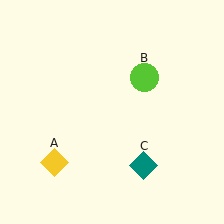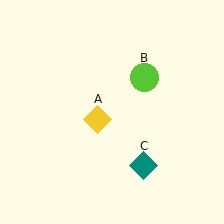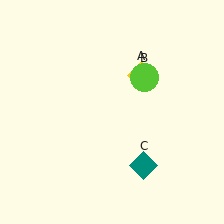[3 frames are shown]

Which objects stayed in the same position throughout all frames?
Lime circle (object B) and teal diamond (object C) remained stationary.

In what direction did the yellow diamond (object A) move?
The yellow diamond (object A) moved up and to the right.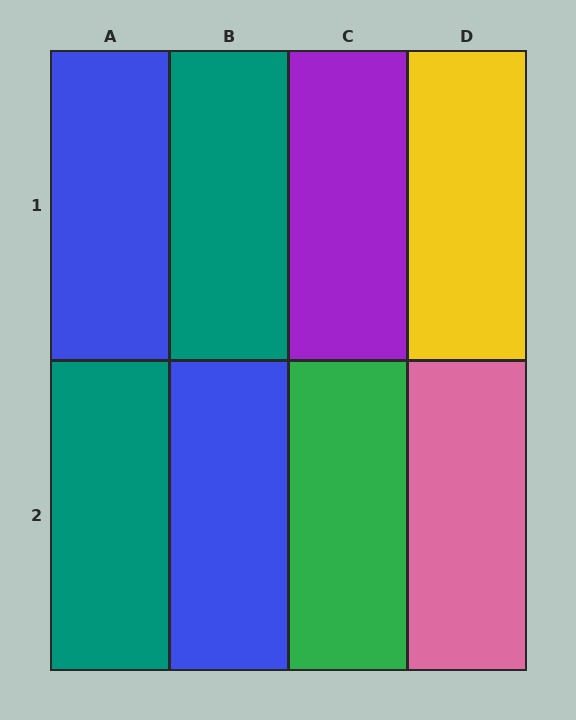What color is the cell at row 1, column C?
Purple.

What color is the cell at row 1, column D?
Yellow.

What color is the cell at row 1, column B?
Teal.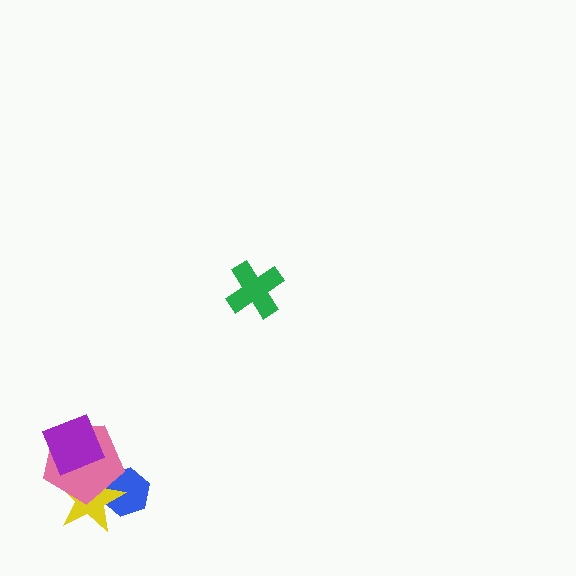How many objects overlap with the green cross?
0 objects overlap with the green cross.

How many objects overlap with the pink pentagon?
3 objects overlap with the pink pentagon.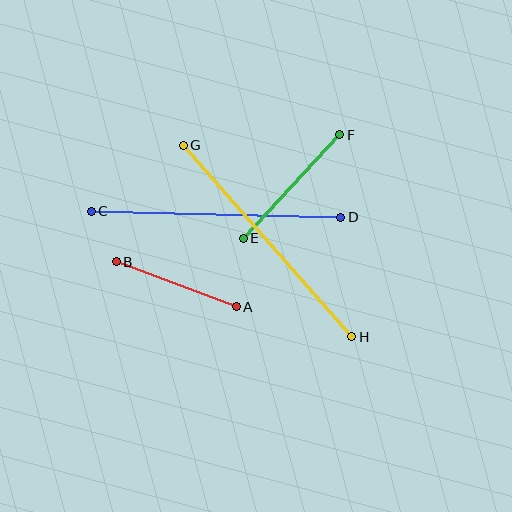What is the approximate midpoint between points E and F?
The midpoint is at approximately (291, 187) pixels.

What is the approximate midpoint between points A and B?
The midpoint is at approximately (176, 284) pixels.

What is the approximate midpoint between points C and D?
The midpoint is at approximately (216, 214) pixels.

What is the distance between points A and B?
The distance is approximately 128 pixels.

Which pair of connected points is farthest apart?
Points G and H are farthest apart.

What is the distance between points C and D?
The distance is approximately 249 pixels.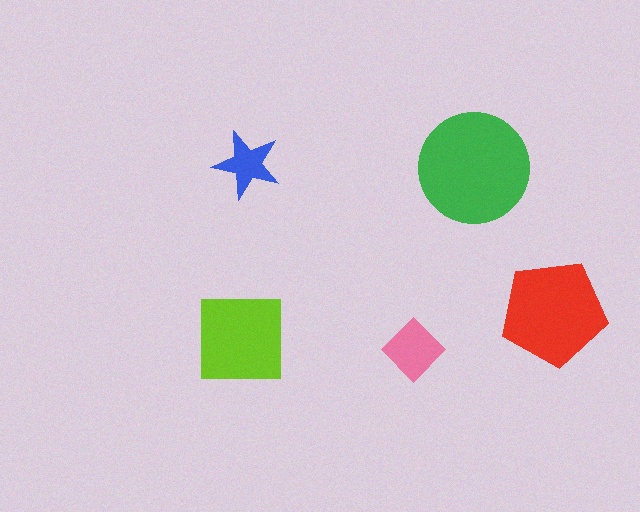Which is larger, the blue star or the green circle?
The green circle.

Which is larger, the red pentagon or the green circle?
The green circle.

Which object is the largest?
The green circle.